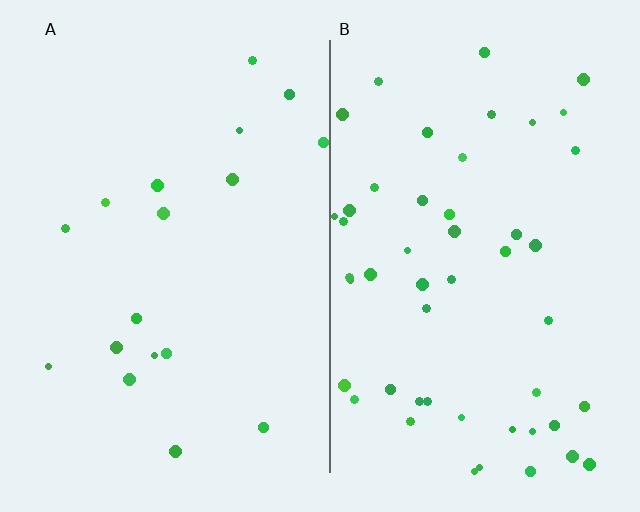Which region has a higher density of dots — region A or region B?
B (the right).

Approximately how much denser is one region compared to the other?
Approximately 2.8× — region B over region A.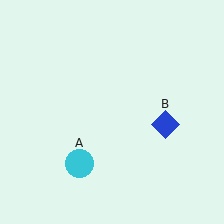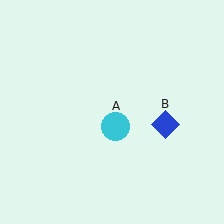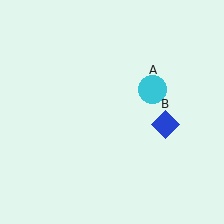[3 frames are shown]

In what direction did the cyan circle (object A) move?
The cyan circle (object A) moved up and to the right.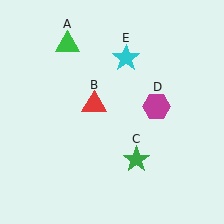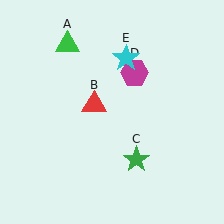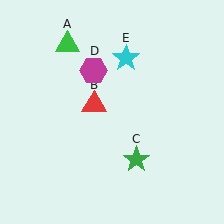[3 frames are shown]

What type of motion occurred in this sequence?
The magenta hexagon (object D) rotated counterclockwise around the center of the scene.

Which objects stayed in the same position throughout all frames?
Green triangle (object A) and red triangle (object B) and green star (object C) and cyan star (object E) remained stationary.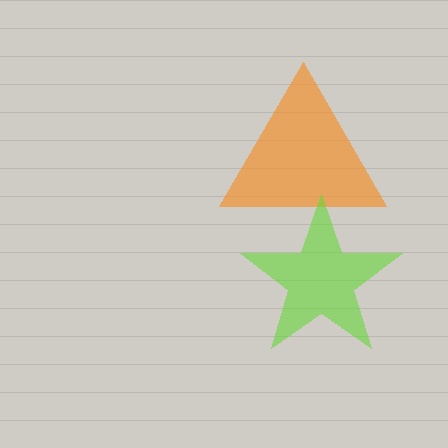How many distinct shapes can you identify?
There are 2 distinct shapes: an orange triangle, a lime star.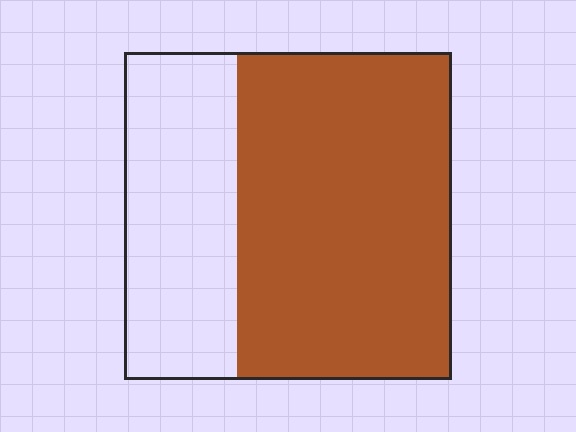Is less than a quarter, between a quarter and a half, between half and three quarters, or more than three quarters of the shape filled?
Between half and three quarters.